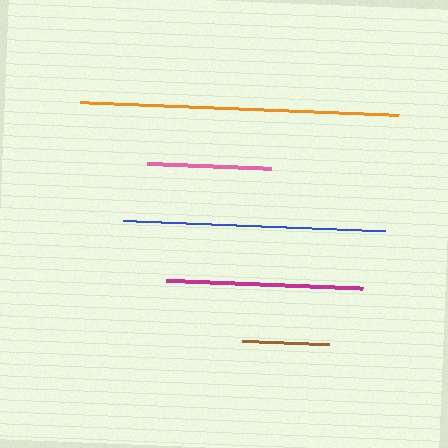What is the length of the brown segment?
The brown segment is approximately 87 pixels long.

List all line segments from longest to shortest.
From longest to shortest: orange, blue, magenta, pink, brown.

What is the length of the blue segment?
The blue segment is approximately 262 pixels long.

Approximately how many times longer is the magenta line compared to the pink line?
The magenta line is approximately 1.6 times the length of the pink line.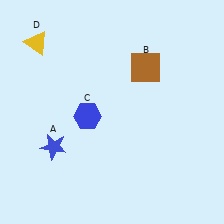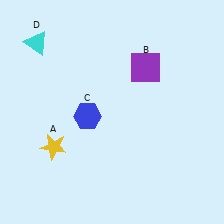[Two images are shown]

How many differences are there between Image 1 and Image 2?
There are 3 differences between the two images.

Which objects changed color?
A changed from blue to yellow. B changed from brown to purple. D changed from yellow to cyan.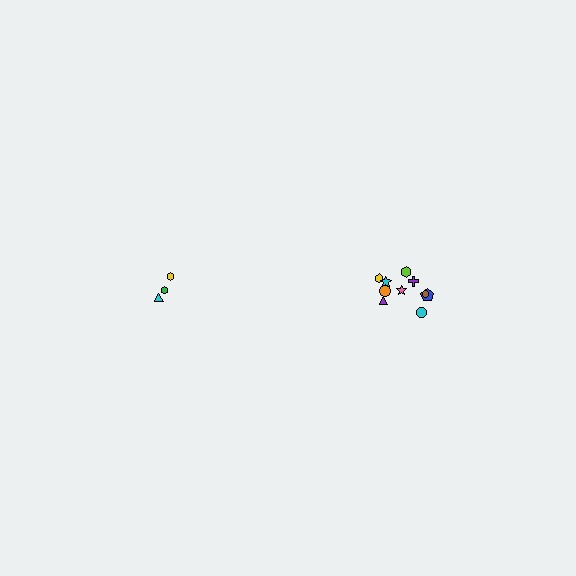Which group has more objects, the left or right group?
The right group.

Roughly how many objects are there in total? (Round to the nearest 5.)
Roughly 15 objects in total.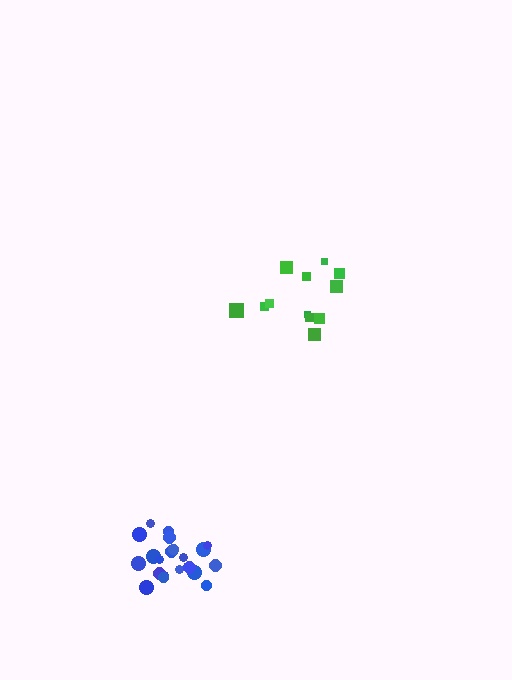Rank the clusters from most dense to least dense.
blue, green.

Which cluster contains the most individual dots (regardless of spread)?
Blue (22).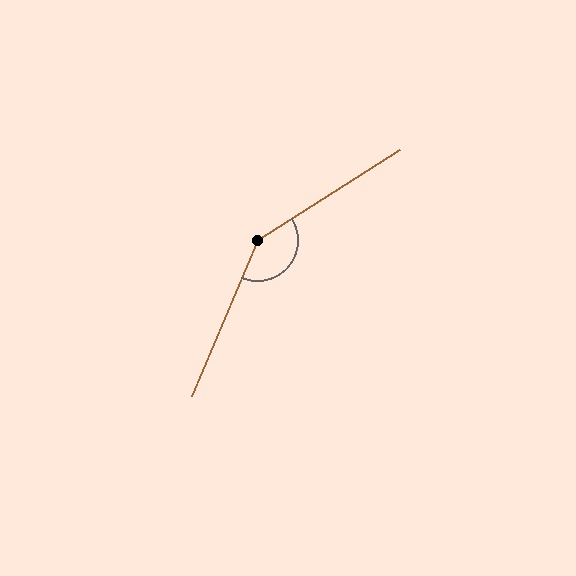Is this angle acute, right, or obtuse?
It is obtuse.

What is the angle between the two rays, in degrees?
Approximately 146 degrees.